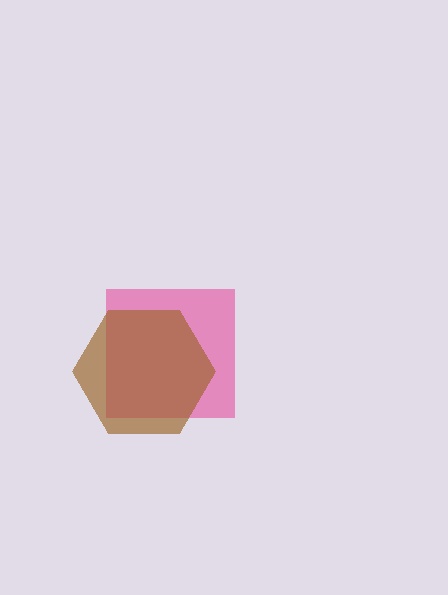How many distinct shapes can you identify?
There are 2 distinct shapes: a pink square, a brown hexagon.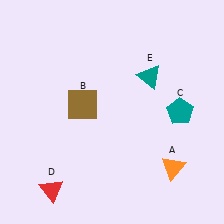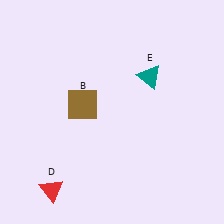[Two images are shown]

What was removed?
The teal pentagon (C), the orange triangle (A) were removed in Image 2.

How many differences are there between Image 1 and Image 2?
There are 2 differences between the two images.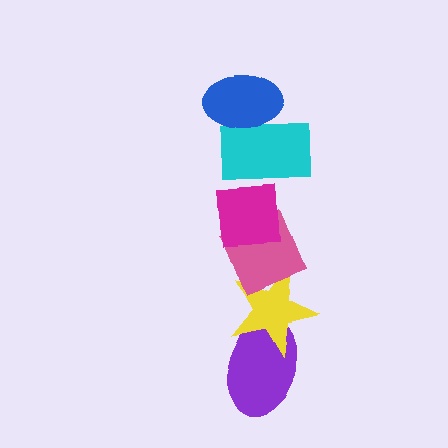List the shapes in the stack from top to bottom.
From top to bottom: the blue ellipse, the cyan rectangle, the magenta square, the pink diamond, the yellow star, the purple ellipse.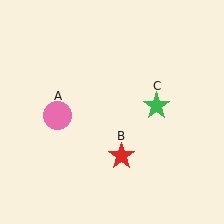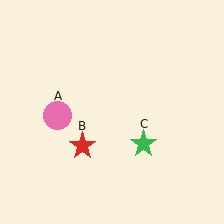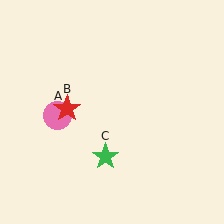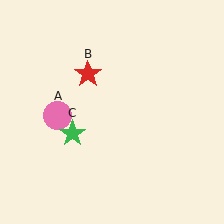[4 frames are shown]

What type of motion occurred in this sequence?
The red star (object B), green star (object C) rotated clockwise around the center of the scene.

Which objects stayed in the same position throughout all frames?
Pink circle (object A) remained stationary.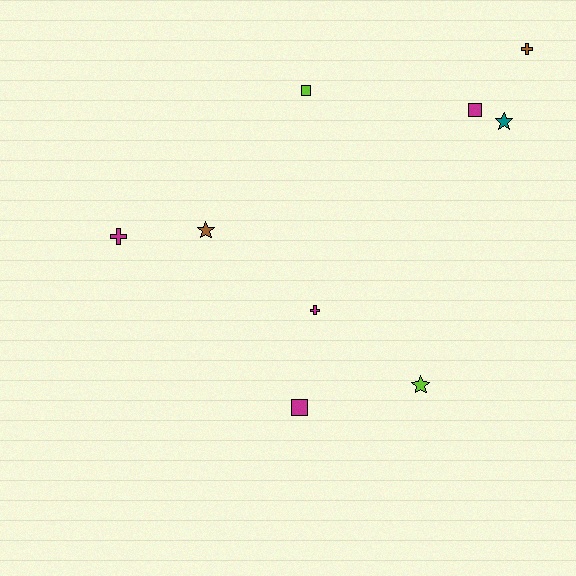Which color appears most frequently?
Magenta, with 4 objects.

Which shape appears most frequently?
Cross, with 3 objects.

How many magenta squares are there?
There are 2 magenta squares.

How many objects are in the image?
There are 9 objects.